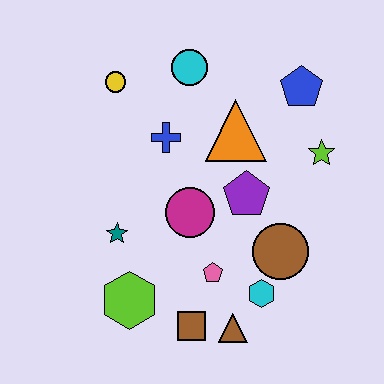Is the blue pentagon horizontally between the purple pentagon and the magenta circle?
No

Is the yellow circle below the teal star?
No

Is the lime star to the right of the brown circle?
Yes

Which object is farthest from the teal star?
The blue pentagon is farthest from the teal star.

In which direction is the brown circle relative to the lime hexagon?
The brown circle is to the right of the lime hexagon.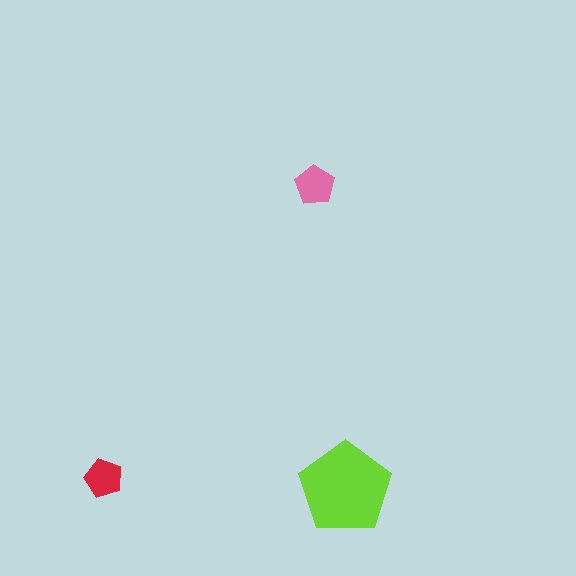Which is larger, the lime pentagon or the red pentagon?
The lime one.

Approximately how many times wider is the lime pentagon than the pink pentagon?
About 2.5 times wider.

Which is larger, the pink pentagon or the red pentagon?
The pink one.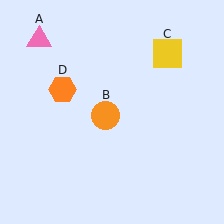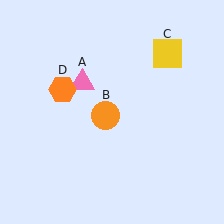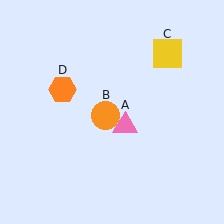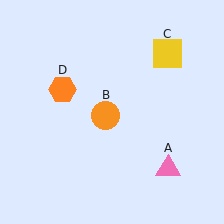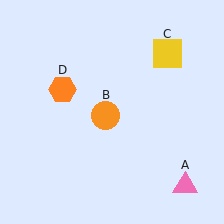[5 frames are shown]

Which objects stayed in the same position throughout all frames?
Orange circle (object B) and yellow square (object C) and orange hexagon (object D) remained stationary.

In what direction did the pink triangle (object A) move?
The pink triangle (object A) moved down and to the right.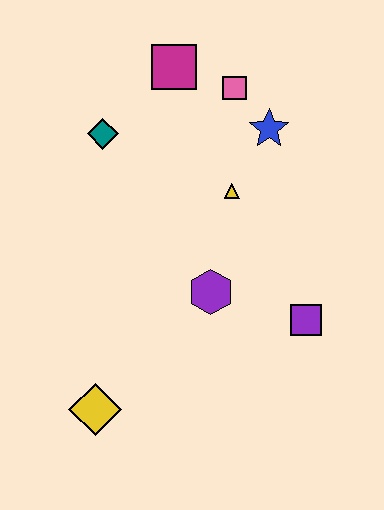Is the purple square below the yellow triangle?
Yes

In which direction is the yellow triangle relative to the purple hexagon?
The yellow triangle is above the purple hexagon.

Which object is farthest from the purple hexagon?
The magenta square is farthest from the purple hexagon.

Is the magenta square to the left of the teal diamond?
No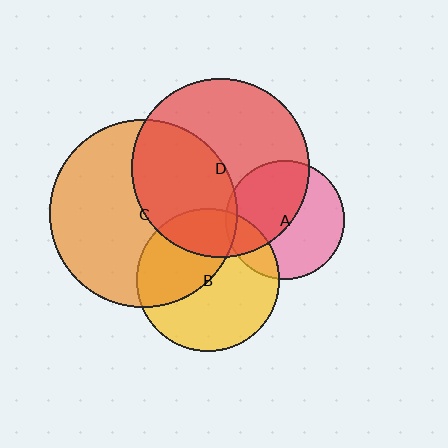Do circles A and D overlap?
Yes.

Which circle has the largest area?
Circle C (orange).